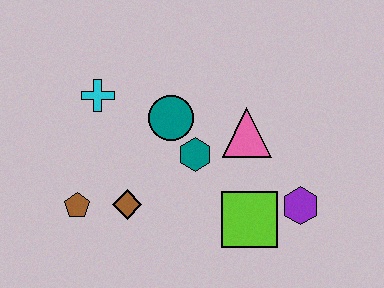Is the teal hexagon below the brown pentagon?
No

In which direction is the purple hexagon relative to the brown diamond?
The purple hexagon is to the right of the brown diamond.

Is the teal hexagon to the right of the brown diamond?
Yes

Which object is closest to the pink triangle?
The teal hexagon is closest to the pink triangle.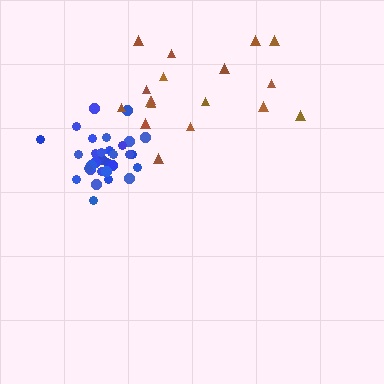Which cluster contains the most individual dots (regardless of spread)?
Blue (32).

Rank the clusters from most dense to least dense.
blue, brown.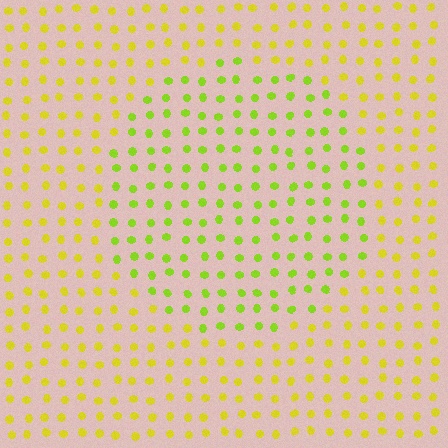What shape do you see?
I see a circle.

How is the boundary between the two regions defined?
The boundary is defined purely by a slight shift in hue (about 29 degrees). Spacing, size, and orientation are identical on both sides.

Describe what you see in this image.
The image is filled with small yellow elements in a uniform arrangement. A circle-shaped region is visible where the elements are tinted to a slightly different hue, forming a subtle color boundary.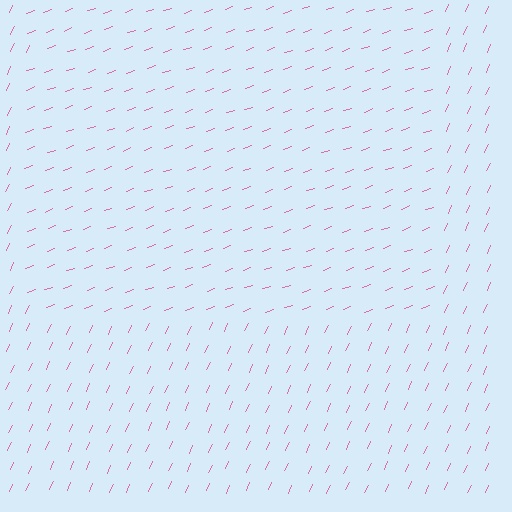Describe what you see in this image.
The image is filled with small pink line segments. A rectangle region in the image has lines oriented differently from the surrounding lines, creating a visible texture boundary.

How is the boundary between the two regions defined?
The boundary is defined purely by a change in line orientation (approximately 45 degrees difference). All lines are the same color and thickness.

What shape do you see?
I see a rectangle.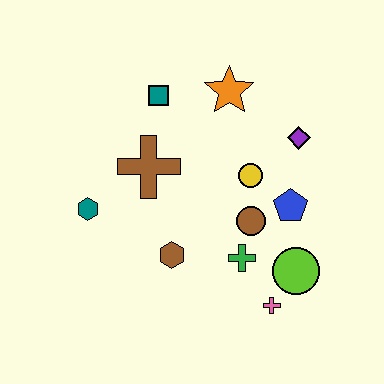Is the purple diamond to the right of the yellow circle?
Yes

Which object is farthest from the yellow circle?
The teal hexagon is farthest from the yellow circle.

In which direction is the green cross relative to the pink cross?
The green cross is above the pink cross.